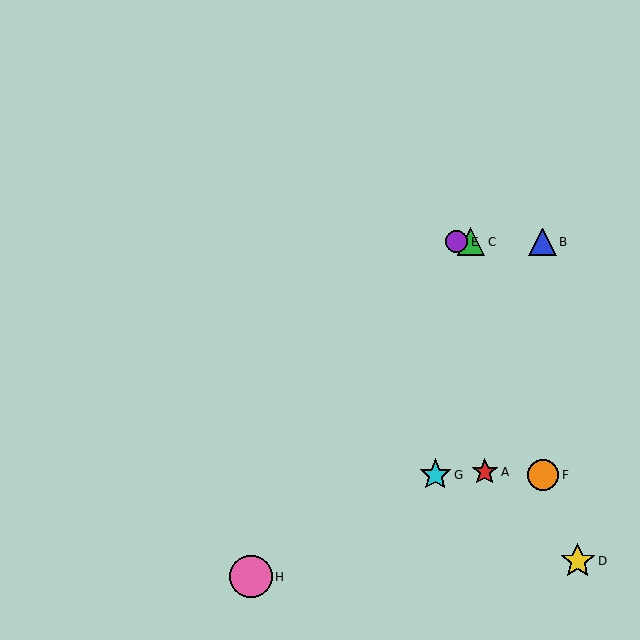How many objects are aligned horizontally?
3 objects (B, C, E) are aligned horizontally.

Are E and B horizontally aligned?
Yes, both are at y≈242.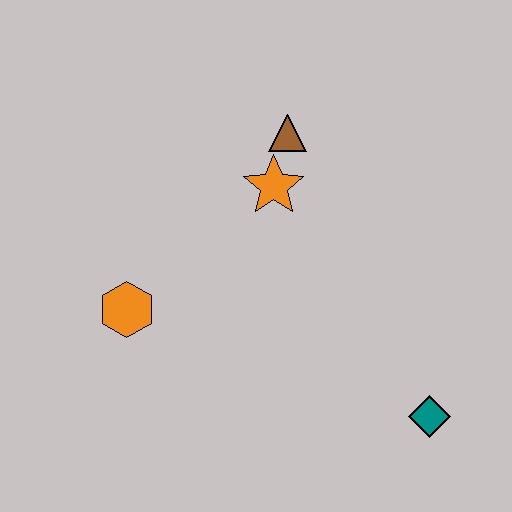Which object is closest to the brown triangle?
The orange star is closest to the brown triangle.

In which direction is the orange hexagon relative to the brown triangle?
The orange hexagon is below the brown triangle.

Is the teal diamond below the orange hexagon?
Yes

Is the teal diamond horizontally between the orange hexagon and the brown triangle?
No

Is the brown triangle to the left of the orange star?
No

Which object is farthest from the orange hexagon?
The teal diamond is farthest from the orange hexagon.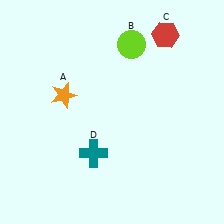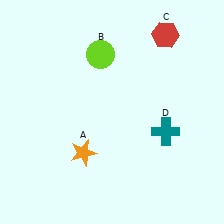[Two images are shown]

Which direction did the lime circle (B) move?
The lime circle (B) moved left.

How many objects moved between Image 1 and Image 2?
3 objects moved between the two images.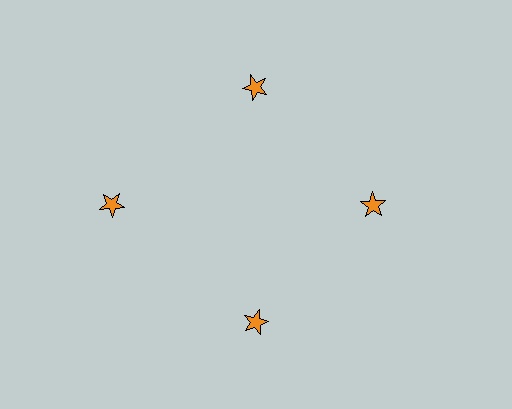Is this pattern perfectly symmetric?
No. The 4 orange stars are arranged in a ring, but one element near the 9 o'clock position is pushed outward from the center, breaking the 4-fold rotational symmetry.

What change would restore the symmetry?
The symmetry would be restored by moving it inward, back onto the ring so that all 4 stars sit at equal angles and equal distance from the center.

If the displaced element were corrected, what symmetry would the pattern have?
It would have 4-fold rotational symmetry — the pattern would map onto itself every 90 degrees.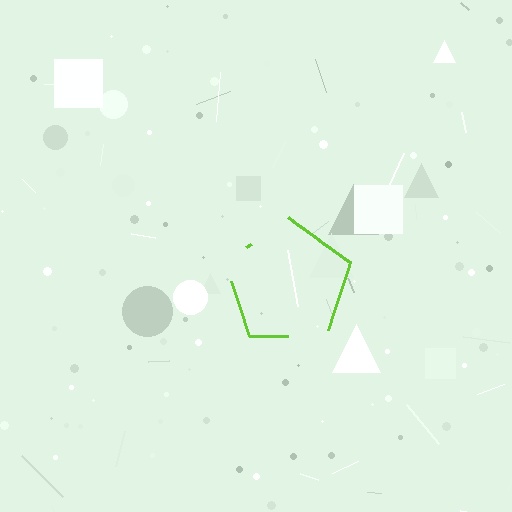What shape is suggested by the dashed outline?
The dashed outline suggests a pentagon.